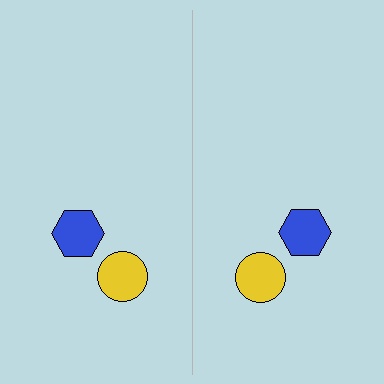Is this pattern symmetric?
Yes, this pattern has bilateral (reflection) symmetry.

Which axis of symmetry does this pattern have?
The pattern has a vertical axis of symmetry running through the center of the image.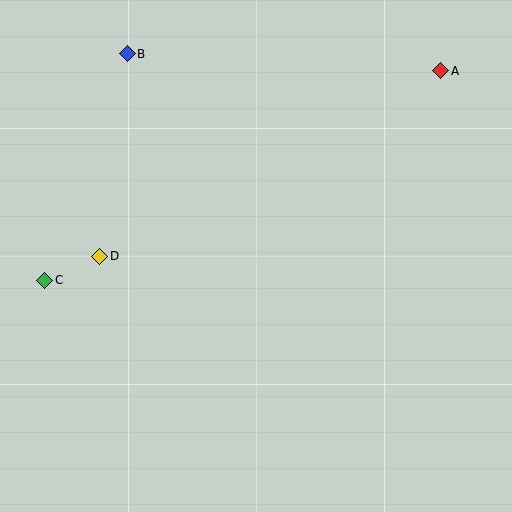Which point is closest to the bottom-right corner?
Point A is closest to the bottom-right corner.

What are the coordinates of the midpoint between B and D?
The midpoint between B and D is at (114, 155).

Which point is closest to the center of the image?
Point D at (100, 257) is closest to the center.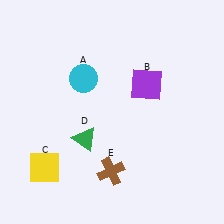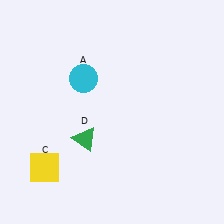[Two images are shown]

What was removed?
The brown cross (E), the purple square (B) were removed in Image 2.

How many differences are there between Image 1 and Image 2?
There are 2 differences between the two images.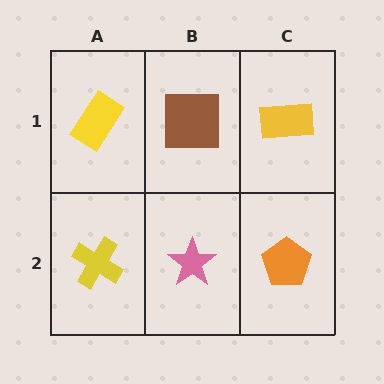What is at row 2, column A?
A yellow cross.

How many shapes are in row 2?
3 shapes.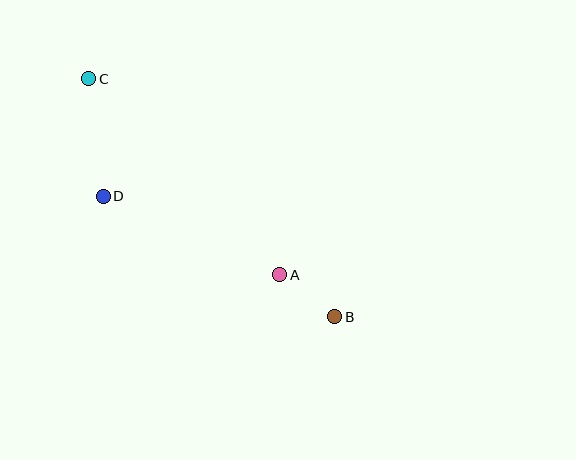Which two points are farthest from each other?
Points B and C are farthest from each other.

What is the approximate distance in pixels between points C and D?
The distance between C and D is approximately 118 pixels.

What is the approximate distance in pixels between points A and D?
The distance between A and D is approximately 193 pixels.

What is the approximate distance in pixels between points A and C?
The distance between A and C is approximately 274 pixels.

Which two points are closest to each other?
Points A and B are closest to each other.